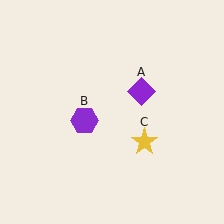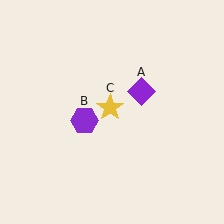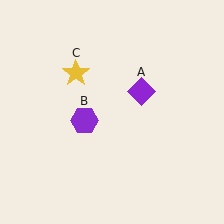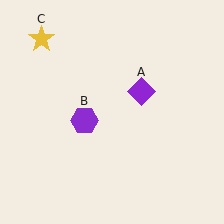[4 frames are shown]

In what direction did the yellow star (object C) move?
The yellow star (object C) moved up and to the left.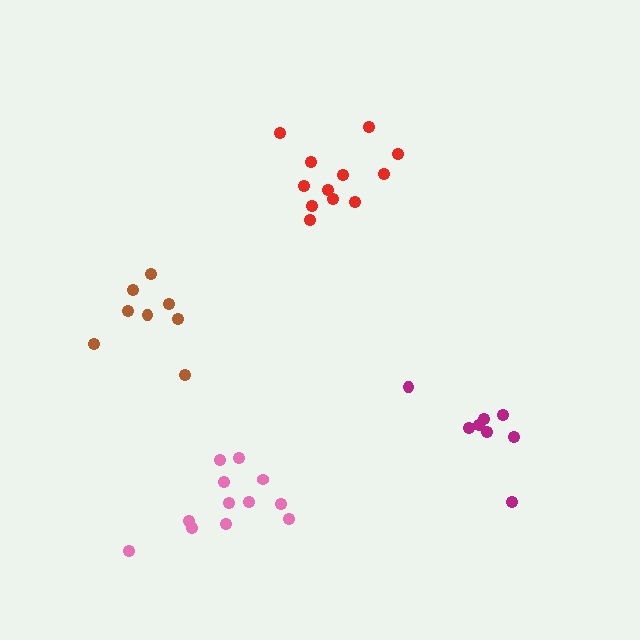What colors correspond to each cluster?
The clusters are colored: brown, magenta, pink, red.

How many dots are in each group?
Group 1: 8 dots, Group 2: 8 dots, Group 3: 12 dots, Group 4: 12 dots (40 total).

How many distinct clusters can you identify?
There are 4 distinct clusters.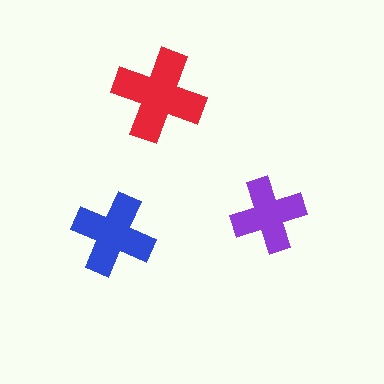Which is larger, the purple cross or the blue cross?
The blue one.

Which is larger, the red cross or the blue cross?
The red one.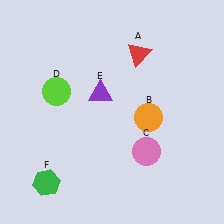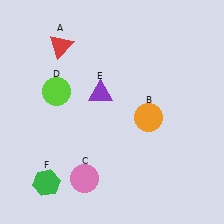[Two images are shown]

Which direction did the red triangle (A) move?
The red triangle (A) moved left.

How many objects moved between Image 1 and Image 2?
2 objects moved between the two images.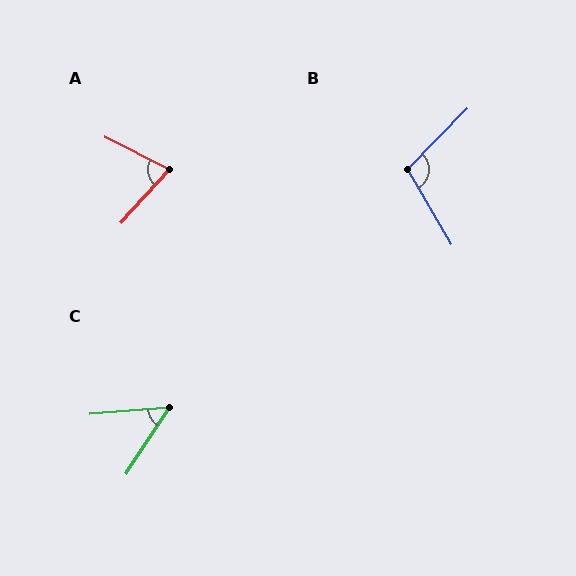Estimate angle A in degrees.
Approximately 75 degrees.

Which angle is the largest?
B, at approximately 105 degrees.